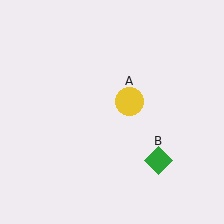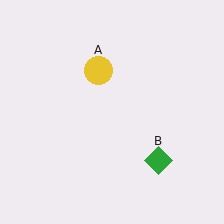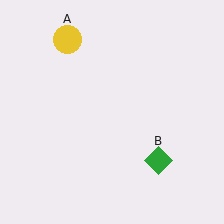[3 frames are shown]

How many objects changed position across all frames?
1 object changed position: yellow circle (object A).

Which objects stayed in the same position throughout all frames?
Green diamond (object B) remained stationary.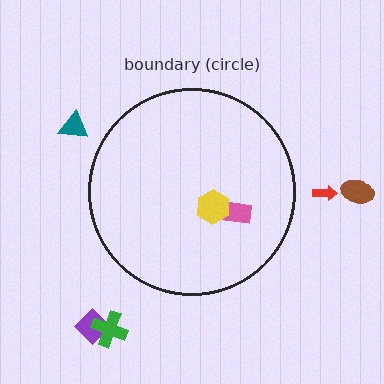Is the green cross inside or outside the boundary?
Outside.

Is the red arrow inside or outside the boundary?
Outside.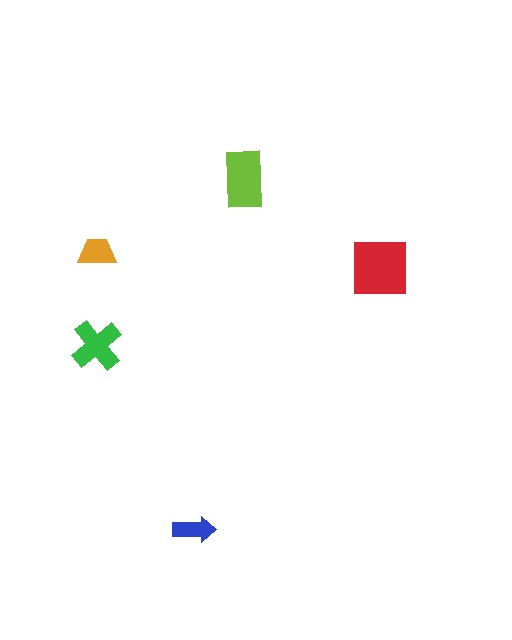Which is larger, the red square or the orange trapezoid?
The red square.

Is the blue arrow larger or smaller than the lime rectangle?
Smaller.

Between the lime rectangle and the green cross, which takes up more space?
The lime rectangle.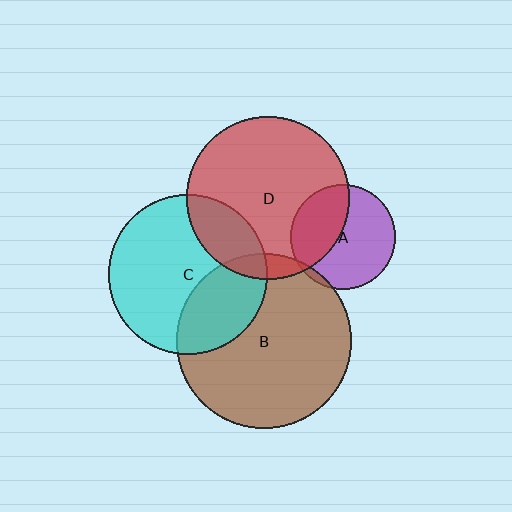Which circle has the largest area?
Circle B (brown).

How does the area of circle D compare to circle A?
Approximately 2.4 times.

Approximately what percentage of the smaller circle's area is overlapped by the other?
Approximately 30%.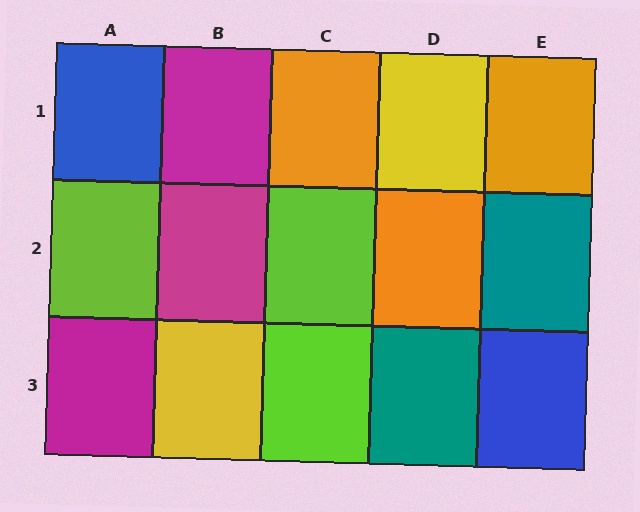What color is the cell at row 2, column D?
Orange.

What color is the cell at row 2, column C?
Lime.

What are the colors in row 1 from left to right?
Blue, magenta, orange, yellow, orange.